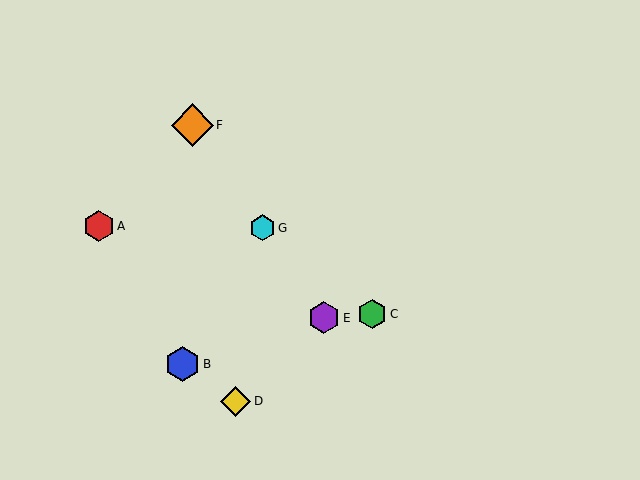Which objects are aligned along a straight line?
Objects E, F, G are aligned along a straight line.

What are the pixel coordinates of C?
Object C is at (372, 314).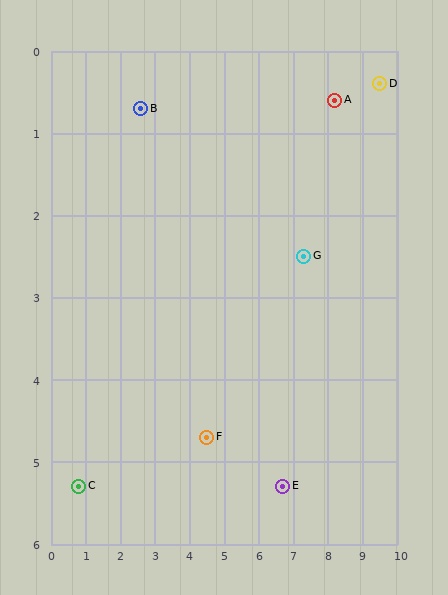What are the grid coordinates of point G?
Point G is at approximately (7.3, 2.5).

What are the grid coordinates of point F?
Point F is at approximately (4.5, 4.7).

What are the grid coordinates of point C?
Point C is at approximately (0.8, 5.3).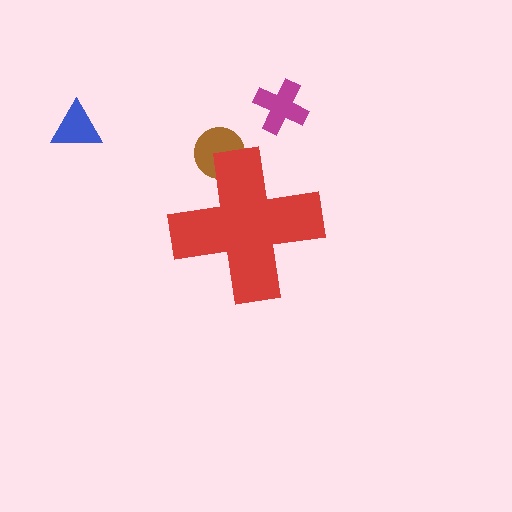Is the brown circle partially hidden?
Yes, the brown circle is partially hidden behind the red cross.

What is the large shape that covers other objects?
A red cross.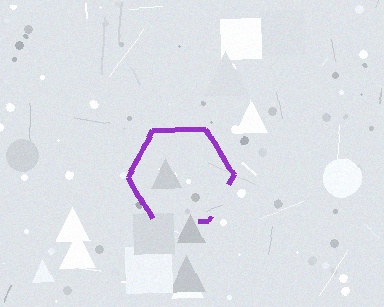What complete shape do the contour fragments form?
The contour fragments form a hexagon.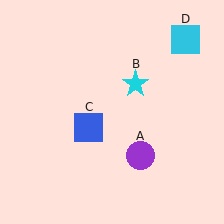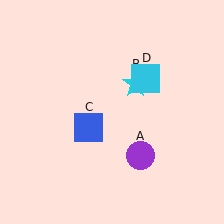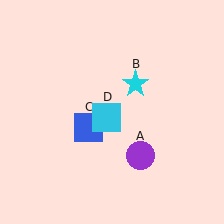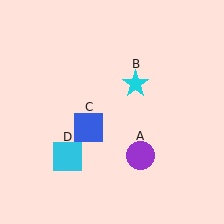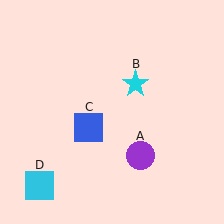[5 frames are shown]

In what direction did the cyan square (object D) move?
The cyan square (object D) moved down and to the left.